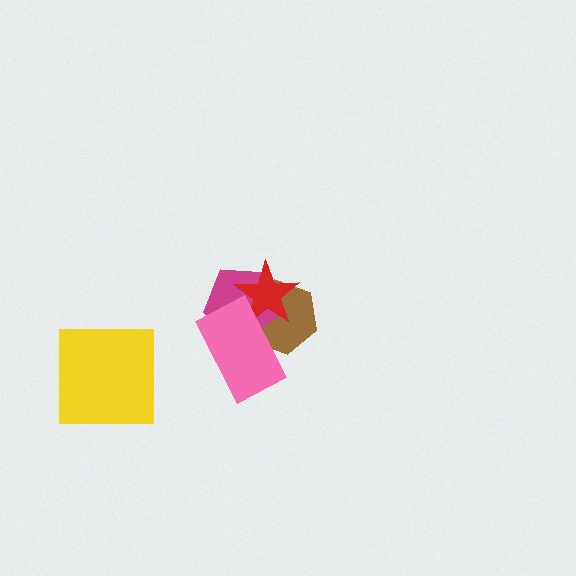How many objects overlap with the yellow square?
0 objects overlap with the yellow square.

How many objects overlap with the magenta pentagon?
3 objects overlap with the magenta pentagon.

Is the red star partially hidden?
Yes, it is partially covered by another shape.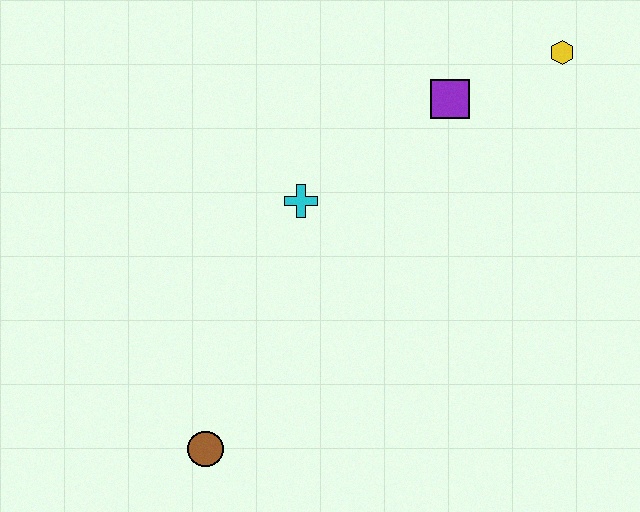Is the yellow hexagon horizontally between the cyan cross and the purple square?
No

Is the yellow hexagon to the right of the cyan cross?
Yes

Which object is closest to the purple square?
The yellow hexagon is closest to the purple square.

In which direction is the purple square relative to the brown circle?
The purple square is above the brown circle.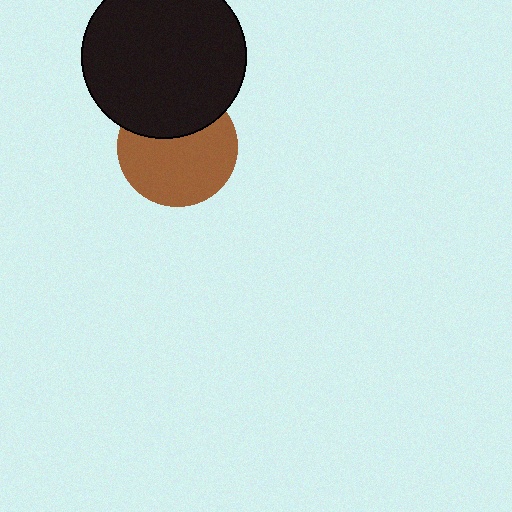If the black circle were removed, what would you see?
You would see the complete brown circle.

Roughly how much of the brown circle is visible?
Most of it is visible (roughly 67%).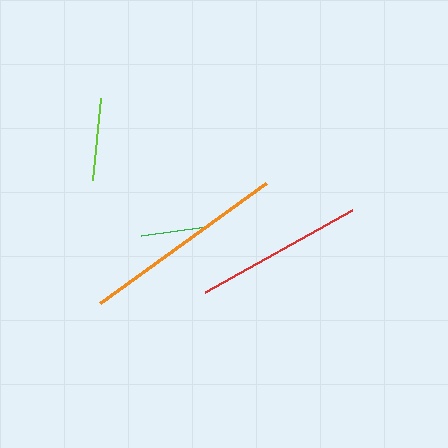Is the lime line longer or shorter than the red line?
The red line is longer than the lime line.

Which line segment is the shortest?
The green line is the shortest at approximately 65 pixels.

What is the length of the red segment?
The red segment is approximately 169 pixels long.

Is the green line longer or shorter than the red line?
The red line is longer than the green line.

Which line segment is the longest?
The orange line is the longest at approximately 205 pixels.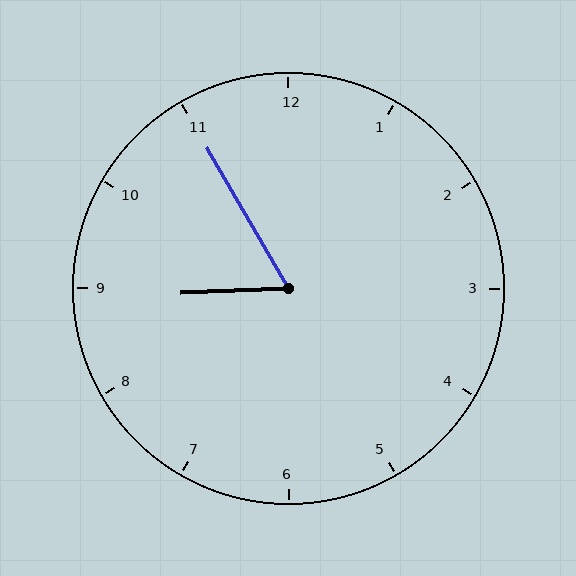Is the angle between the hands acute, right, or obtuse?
It is acute.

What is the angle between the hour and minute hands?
Approximately 62 degrees.